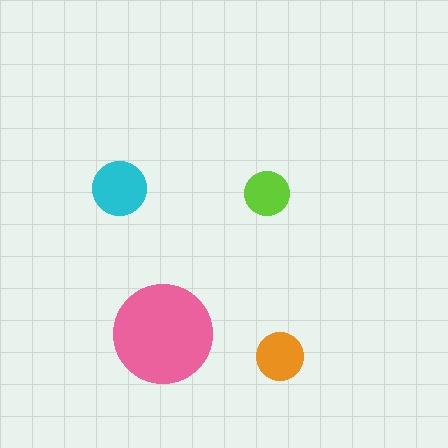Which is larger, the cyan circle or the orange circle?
The cyan one.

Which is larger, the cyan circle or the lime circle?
The cyan one.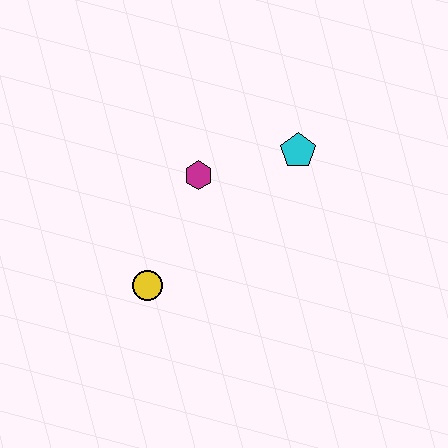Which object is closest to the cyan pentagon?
The magenta hexagon is closest to the cyan pentagon.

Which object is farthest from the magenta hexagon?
The yellow circle is farthest from the magenta hexagon.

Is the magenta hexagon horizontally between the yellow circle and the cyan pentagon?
Yes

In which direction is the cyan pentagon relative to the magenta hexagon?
The cyan pentagon is to the right of the magenta hexagon.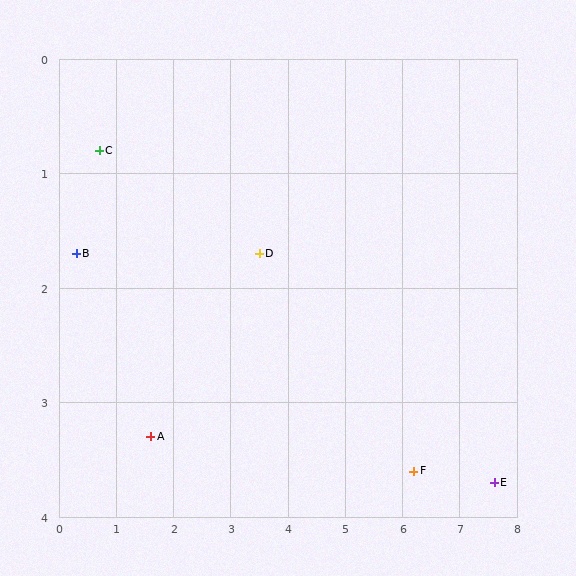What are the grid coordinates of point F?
Point F is at approximately (6.2, 3.6).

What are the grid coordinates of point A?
Point A is at approximately (1.6, 3.3).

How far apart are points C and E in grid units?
Points C and E are about 7.5 grid units apart.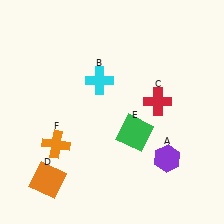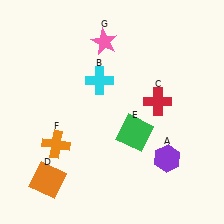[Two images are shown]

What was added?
A pink star (G) was added in Image 2.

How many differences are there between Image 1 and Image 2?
There is 1 difference between the two images.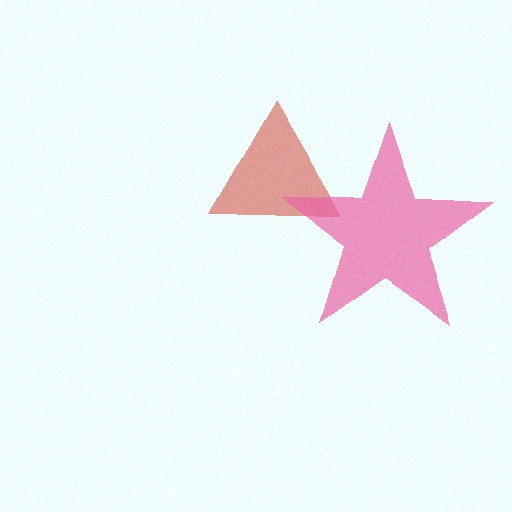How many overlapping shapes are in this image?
There are 2 overlapping shapes in the image.